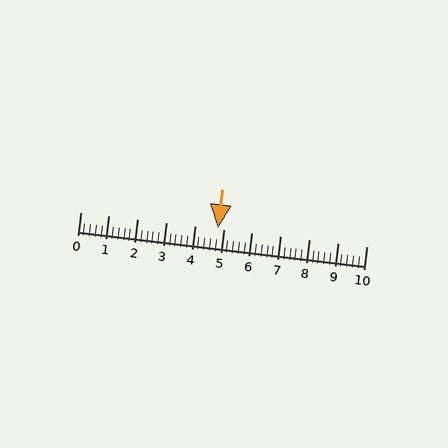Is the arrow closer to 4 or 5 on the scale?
The arrow is closer to 5.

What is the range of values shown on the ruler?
The ruler shows values from 0 to 10.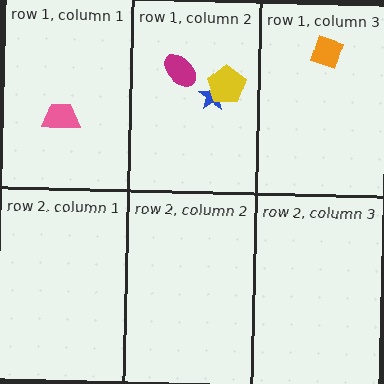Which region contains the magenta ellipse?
The row 1, column 2 region.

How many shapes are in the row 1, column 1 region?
1.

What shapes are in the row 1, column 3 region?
The orange diamond.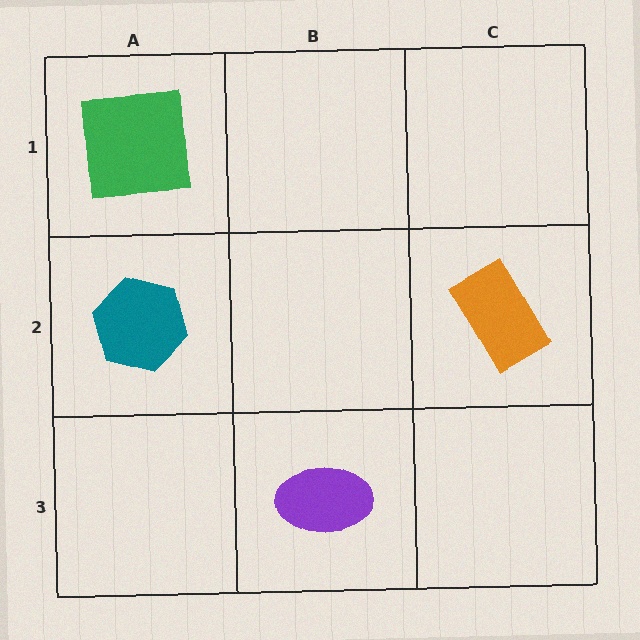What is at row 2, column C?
An orange rectangle.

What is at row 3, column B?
A purple ellipse.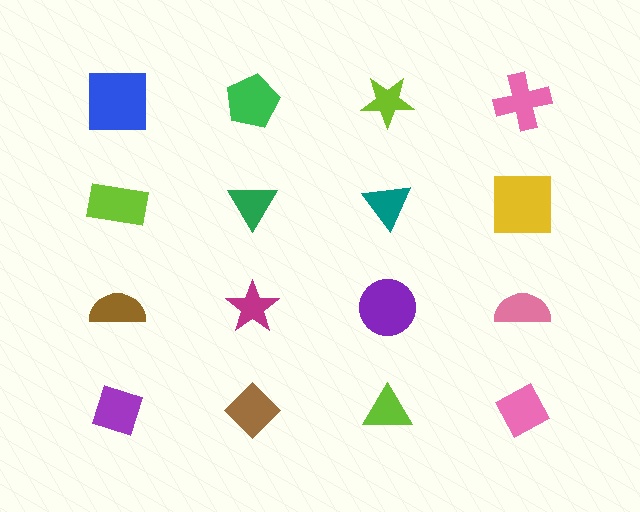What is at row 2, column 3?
A teal triangle.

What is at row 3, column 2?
A magenta star.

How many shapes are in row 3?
4 shapes.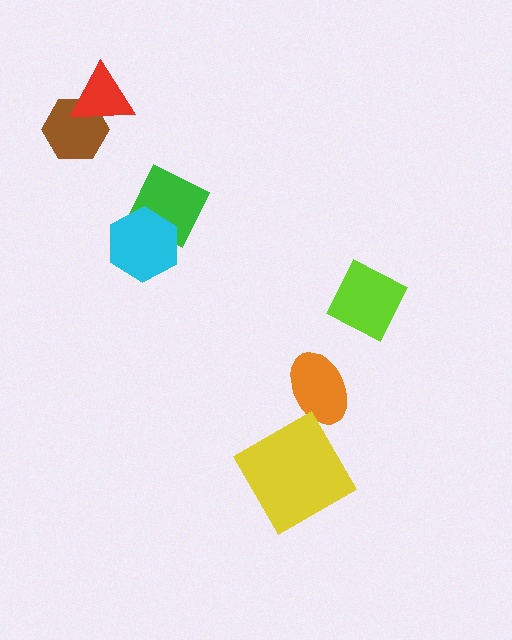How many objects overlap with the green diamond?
1 object overlaps with the green diamond.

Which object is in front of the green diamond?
The cyan hexagon is in front of the green diamond.